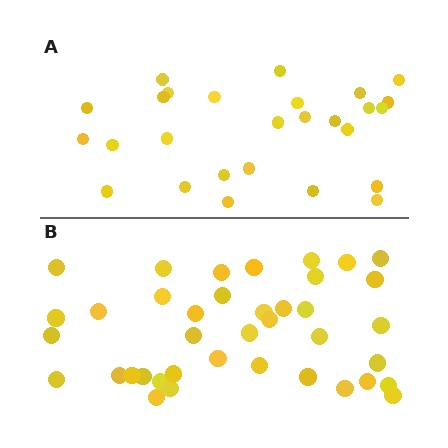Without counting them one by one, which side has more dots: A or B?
Region B (the bottom region) has more dots.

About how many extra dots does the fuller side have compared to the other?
Region B has roughly 12 or so more dots than region A.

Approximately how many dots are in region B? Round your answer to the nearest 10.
About 40 dots. (The exact count is 39, which rounds to 40.)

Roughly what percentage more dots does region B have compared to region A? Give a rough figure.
About 45% more.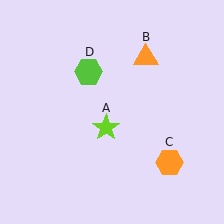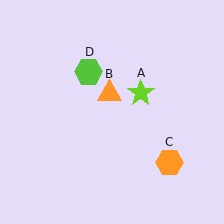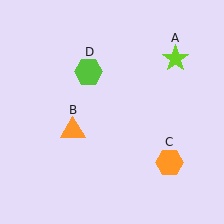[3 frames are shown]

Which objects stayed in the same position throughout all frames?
Orange hexagon (object C) and lime hexagon (object D) remained stationary.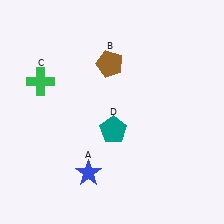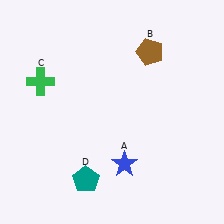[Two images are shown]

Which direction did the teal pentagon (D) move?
The teal pentagon (D) moved down.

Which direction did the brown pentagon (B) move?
The brown pentagon (B) moved right.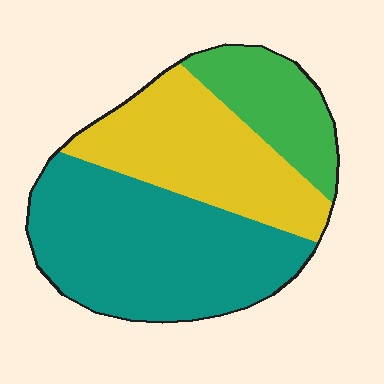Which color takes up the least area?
Green, at roughly 20%.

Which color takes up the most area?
Teal, at roughly 50%.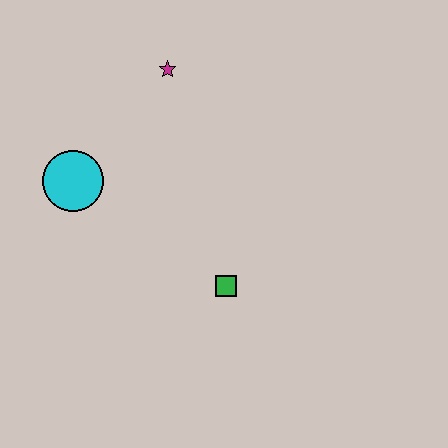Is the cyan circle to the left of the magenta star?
Yes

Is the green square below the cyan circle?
Yes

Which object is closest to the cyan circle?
The magenta star is closest to the cyan circle.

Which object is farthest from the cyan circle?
The green square is farthest from the cyan circle.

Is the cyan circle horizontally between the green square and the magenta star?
No